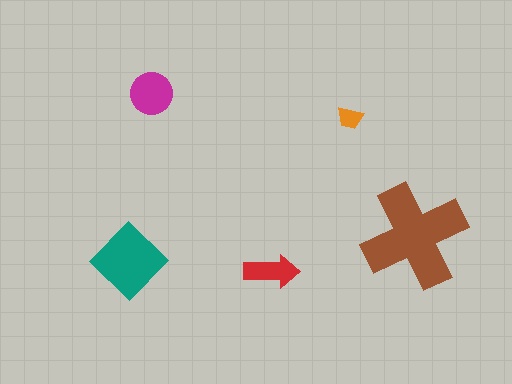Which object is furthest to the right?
The brown cross is rightmost.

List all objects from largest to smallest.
The brown cross, the teal diamond, the magenta circle, the red arrow, the orange trapezoid.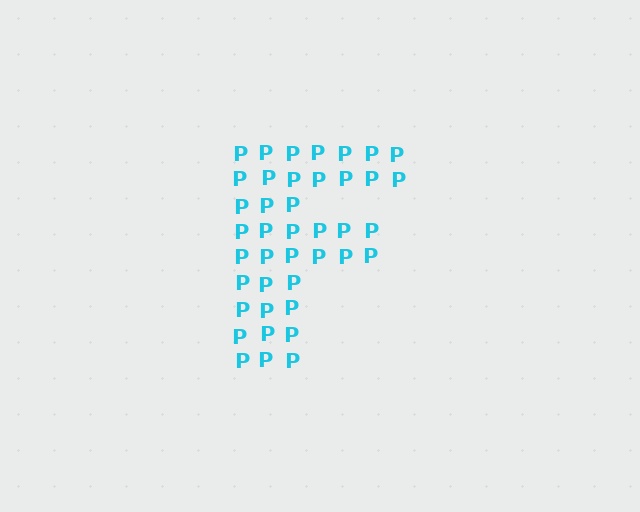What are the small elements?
The small elements are letter P's.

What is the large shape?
The large shape is the letter F.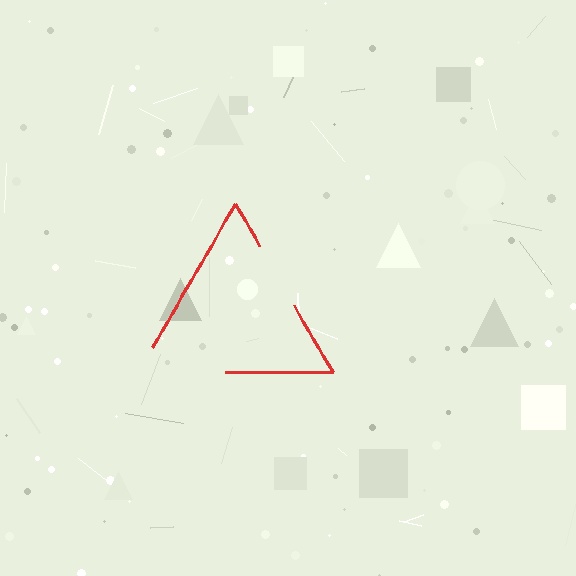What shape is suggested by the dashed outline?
The dashed outline suggests a triangle.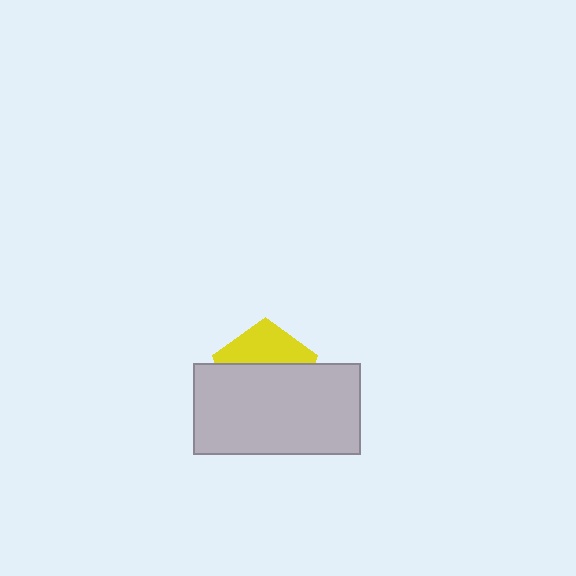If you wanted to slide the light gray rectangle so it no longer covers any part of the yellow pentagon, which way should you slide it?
Slide it down — that is the most direct way to separate the two shapes.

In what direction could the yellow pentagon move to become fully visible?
The yellow pentagon could move up. That would shift it out from behind the light gray rectangle entirely.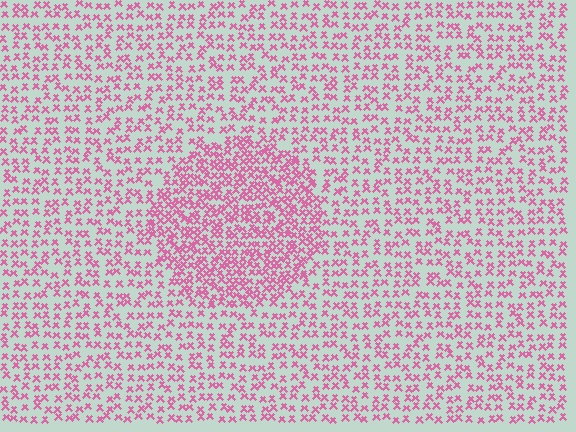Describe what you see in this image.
The image contains small pink elements arranged at two different densities. A circle-shaped region is visible where the elements are more densely packed than the surrounding area.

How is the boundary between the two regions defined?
The boundary is defined by a change in element density (approximately 1.9x ratio). All elements are the same color, size, and shape.